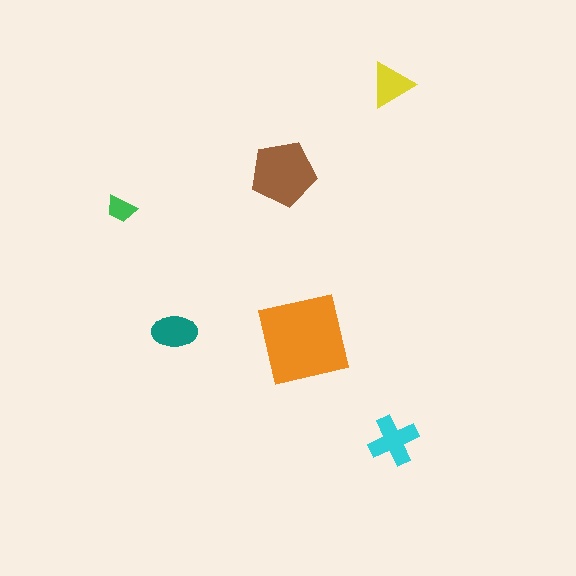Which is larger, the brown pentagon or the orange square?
The orange square.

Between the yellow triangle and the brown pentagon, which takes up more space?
The brown pentagon.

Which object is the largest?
The orange square.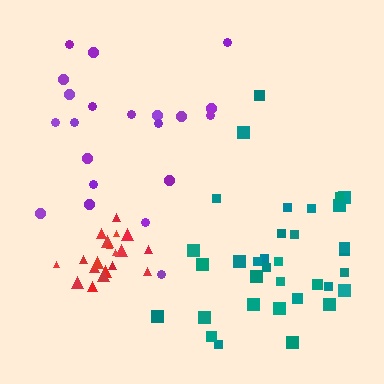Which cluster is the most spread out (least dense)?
Purple.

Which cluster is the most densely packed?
Red.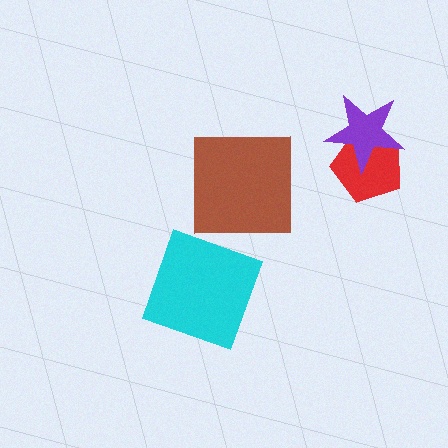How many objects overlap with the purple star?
1 object overlaps with the purple star.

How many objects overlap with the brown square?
0 objects overlap with the brown square.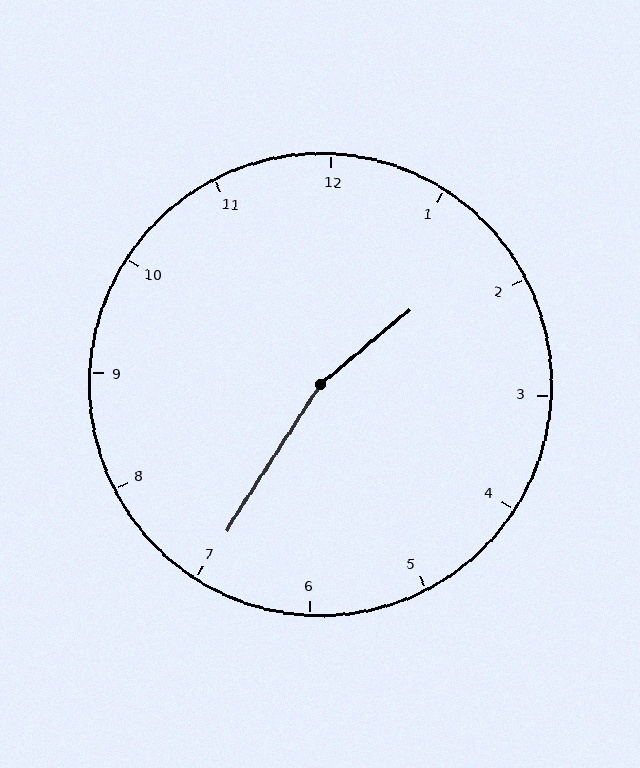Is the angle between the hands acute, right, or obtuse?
It is obtuse.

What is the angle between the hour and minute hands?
Approximately 162 degrees.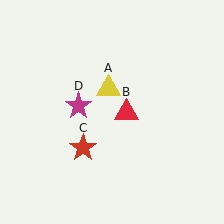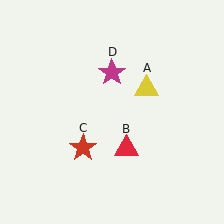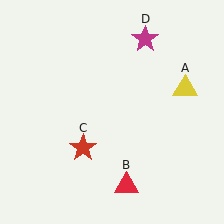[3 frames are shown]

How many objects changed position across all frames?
3 objects changed position: yellow triangle (object A), red triangle (object B), magenta star (object D).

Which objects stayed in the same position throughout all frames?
Red star (object C) remained stationary.